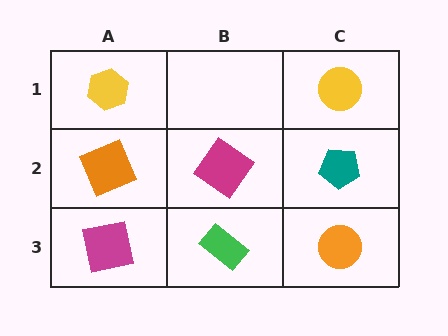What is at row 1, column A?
A yellow hexagon.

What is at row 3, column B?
A green rectangle.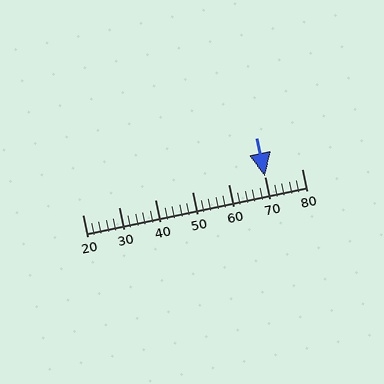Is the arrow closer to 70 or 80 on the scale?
The arrow is closer to 70.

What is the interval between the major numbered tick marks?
The major tick marks are spaced 10 units apart.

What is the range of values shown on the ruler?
The ruler shows values from 20 to 80.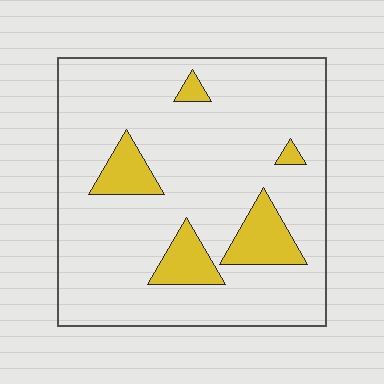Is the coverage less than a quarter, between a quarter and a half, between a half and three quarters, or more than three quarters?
Less than a quarter.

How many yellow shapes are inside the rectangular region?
5.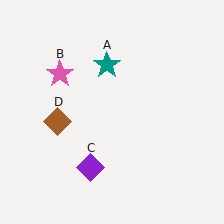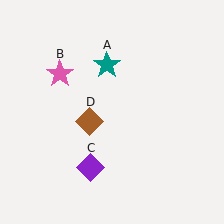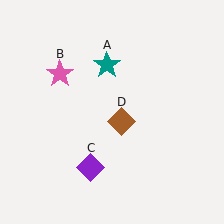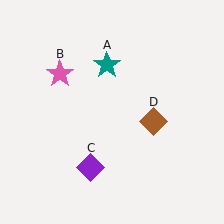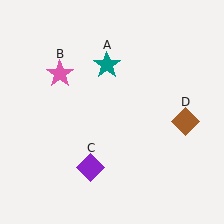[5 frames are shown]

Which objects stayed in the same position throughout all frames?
Teal star (object A) and pink star (object B) and purple diamond (object C) remained stationary.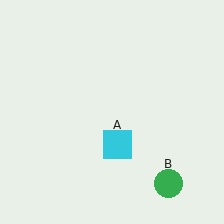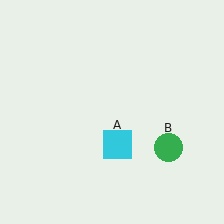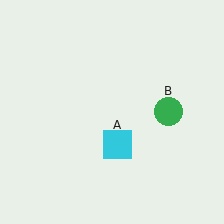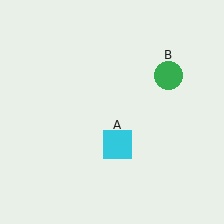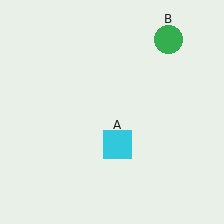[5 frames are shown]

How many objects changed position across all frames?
1 object changed position: green circle (object B).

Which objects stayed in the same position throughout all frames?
Cyan square (object A) remained stationary.